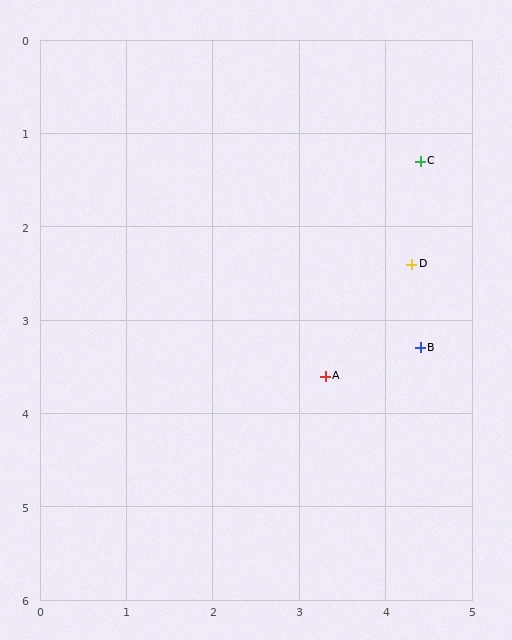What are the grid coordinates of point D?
Point D is at approximately (4.3, 2.4).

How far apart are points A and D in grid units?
Points A and D are about 1.6 grid units apart.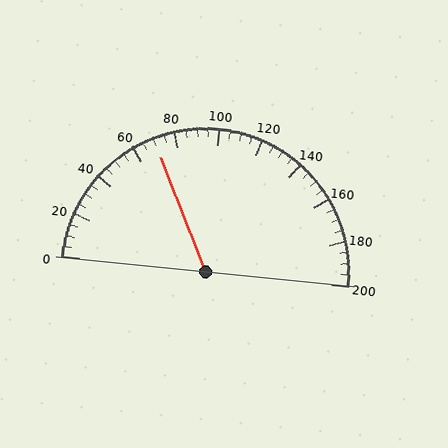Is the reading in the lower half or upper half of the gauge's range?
The reading is in the lower half of the range (0 to 200).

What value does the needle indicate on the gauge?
The needle indicates approximately 70.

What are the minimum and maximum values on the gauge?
The gauge ranges from 0 to 200.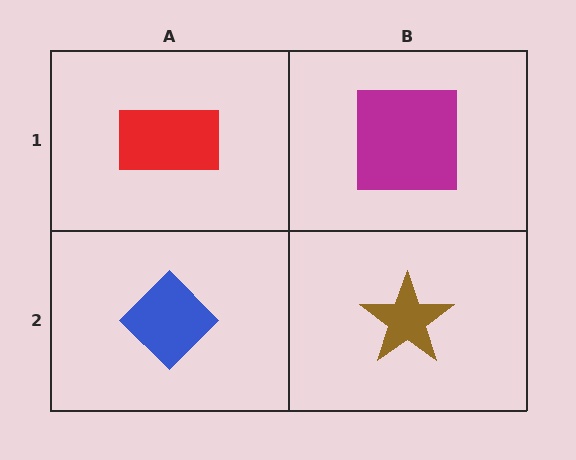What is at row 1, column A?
A red rectangle.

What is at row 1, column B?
A magenta square.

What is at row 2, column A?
A blue diamond.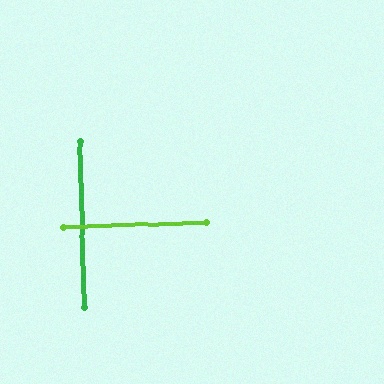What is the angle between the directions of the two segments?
Approximately 90 degrees.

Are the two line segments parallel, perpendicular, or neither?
Perpendicular — they meet at approximately 90°.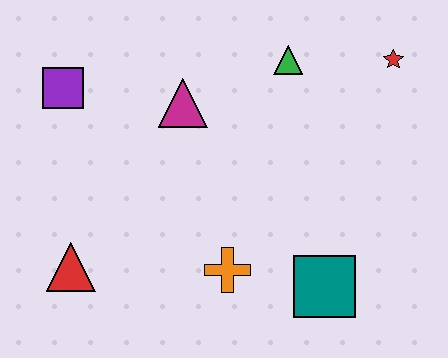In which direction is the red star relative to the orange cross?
The red star is above the orange cross.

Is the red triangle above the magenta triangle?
No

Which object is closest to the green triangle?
The red star is closest to the green triangle.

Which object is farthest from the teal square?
The purple square is farthest from the teal square.